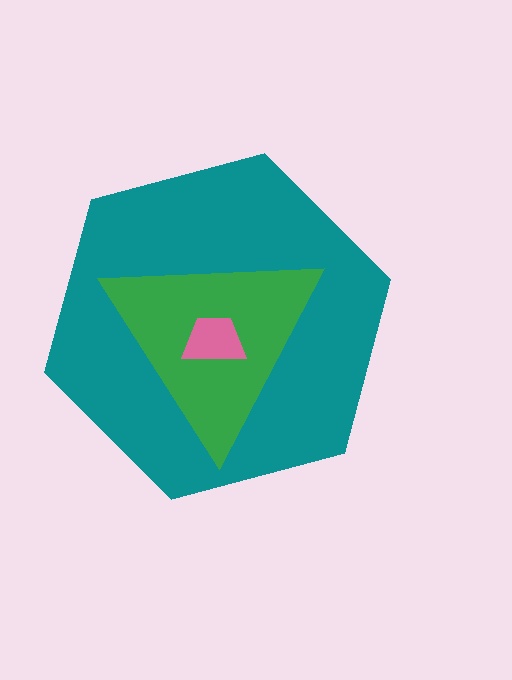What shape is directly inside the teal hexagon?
The green triangle.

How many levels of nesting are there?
3.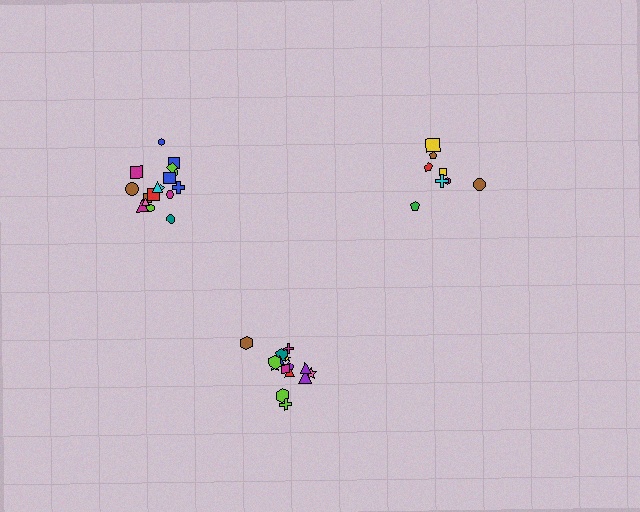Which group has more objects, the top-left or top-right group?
The top-left group.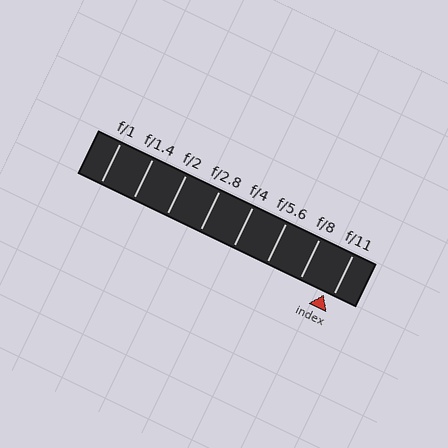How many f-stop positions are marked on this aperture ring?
There are 8 f-stop positions marked.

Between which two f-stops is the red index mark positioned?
The index mark is between f/8 and f/11.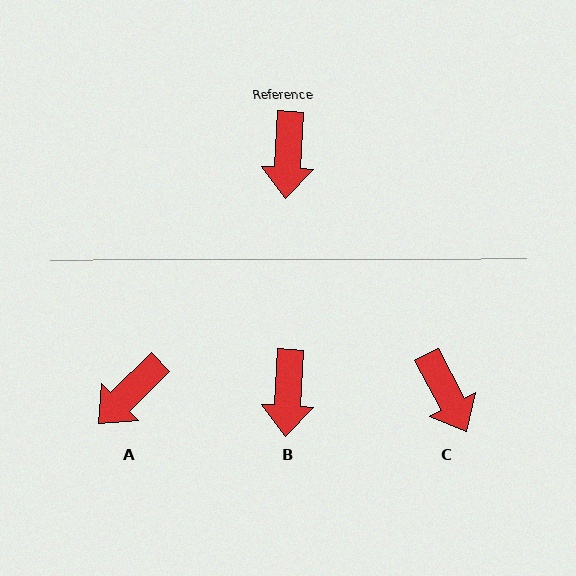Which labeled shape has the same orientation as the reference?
B.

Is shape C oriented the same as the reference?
No, it is off by about 31 degrees.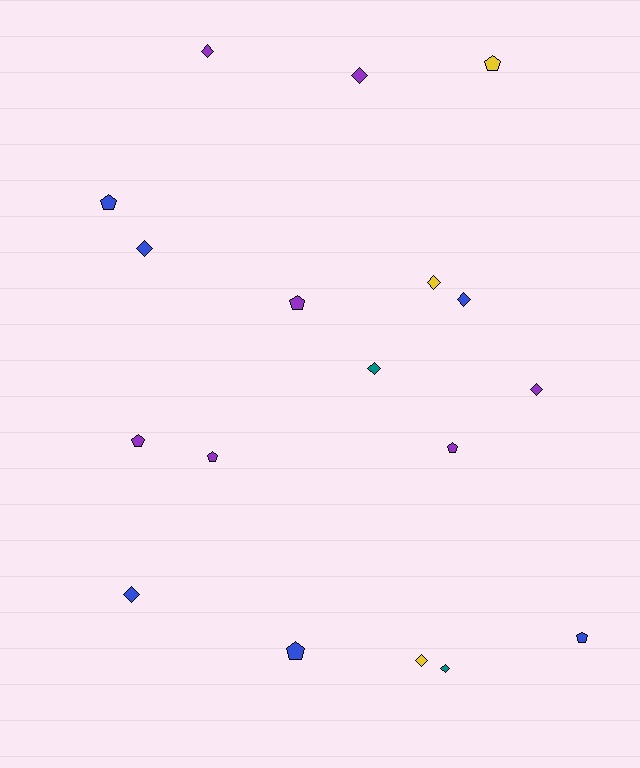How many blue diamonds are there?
There are 3 blue diamonds.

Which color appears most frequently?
Purple, with 7 objects.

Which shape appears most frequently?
Diamond, with 10 objects.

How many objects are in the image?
There are 18 objects.